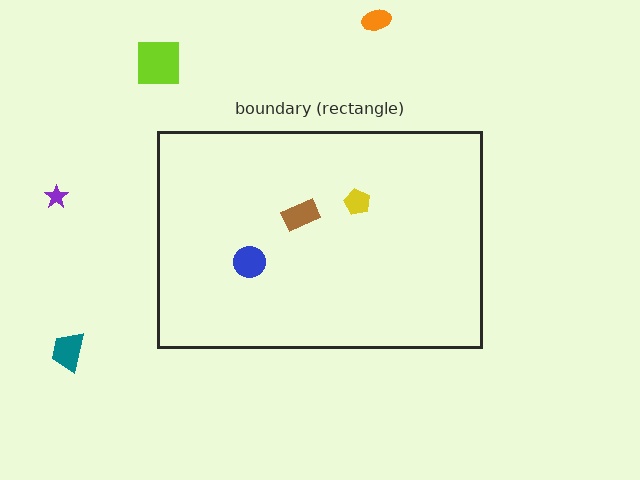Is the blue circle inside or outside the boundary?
Inside.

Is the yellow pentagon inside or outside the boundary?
Inside.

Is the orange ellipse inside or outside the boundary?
Outside.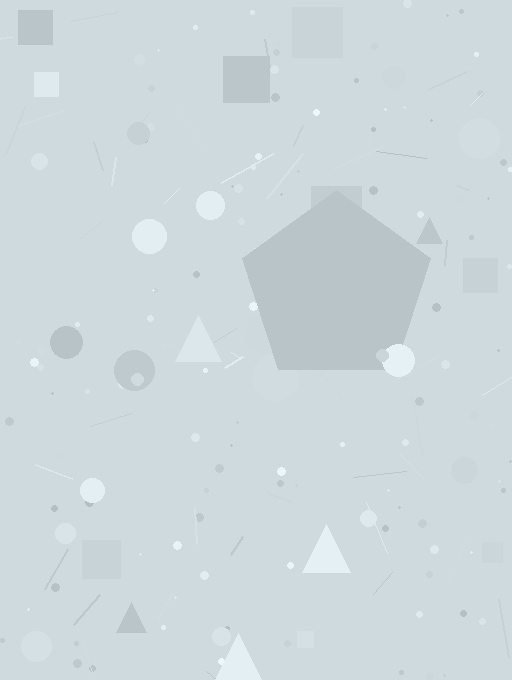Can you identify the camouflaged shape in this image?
The camouflaged shape is a pentagon.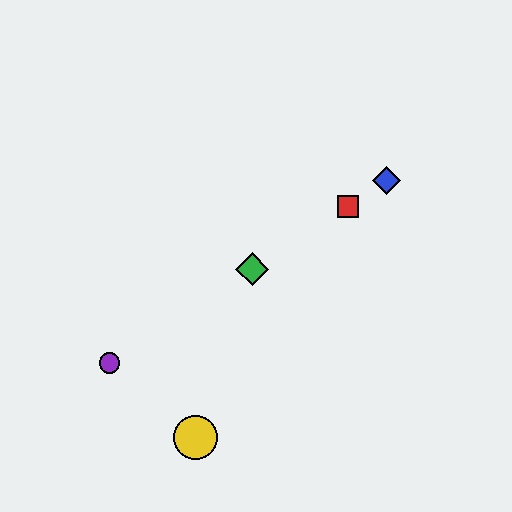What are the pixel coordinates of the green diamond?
The green diamond is at (252, 269).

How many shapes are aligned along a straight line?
4 shapes (the red square, the blue diamond, the green diamond, the purple circle) are aligned along a straight line.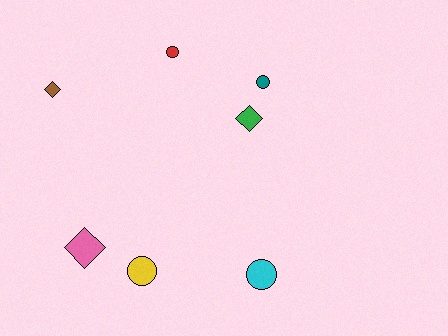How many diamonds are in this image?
There are 3 diamonds.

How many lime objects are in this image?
There are no lime objects.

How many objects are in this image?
There are 7 objects.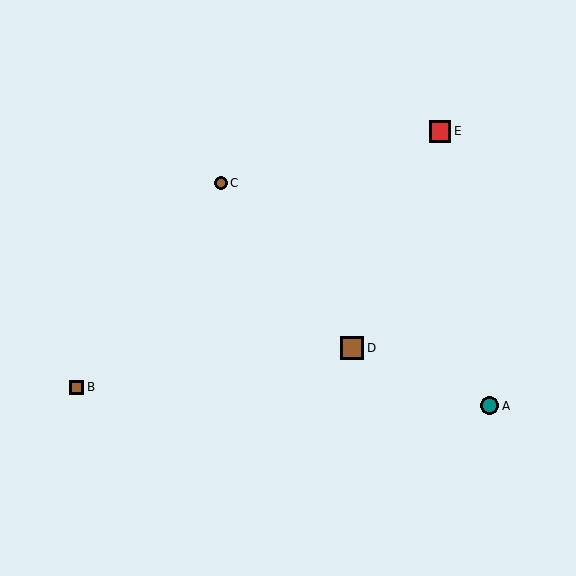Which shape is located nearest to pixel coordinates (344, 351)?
The brown square (labeled D) at (352, 348) is nearest to that location.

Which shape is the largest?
The brown square (labeled D) is the largest.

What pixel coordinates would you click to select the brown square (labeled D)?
Click at (352, 348) to select the brown square D.